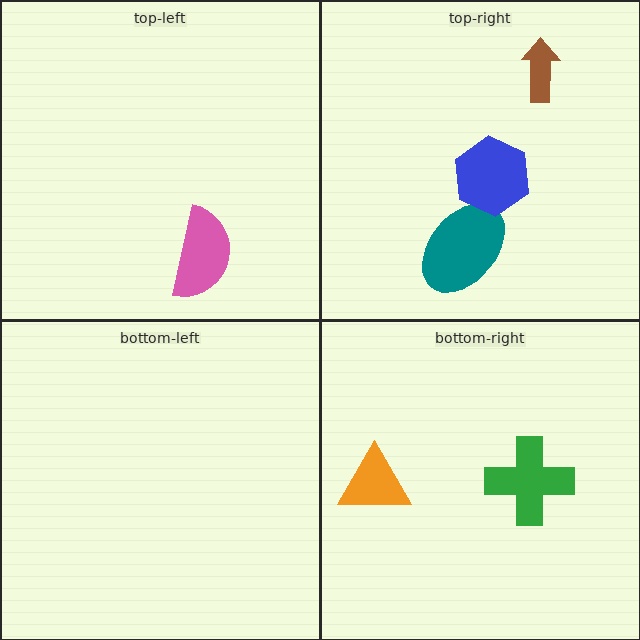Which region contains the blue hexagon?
The top-right region.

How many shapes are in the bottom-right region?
2.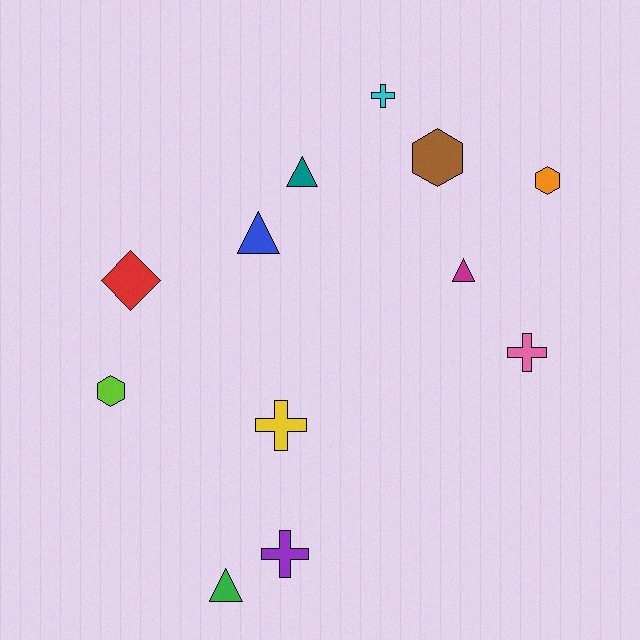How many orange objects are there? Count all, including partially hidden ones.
There is 1 orange object.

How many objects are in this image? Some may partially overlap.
There are 12 objects.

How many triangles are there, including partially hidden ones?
There are 4 triangles.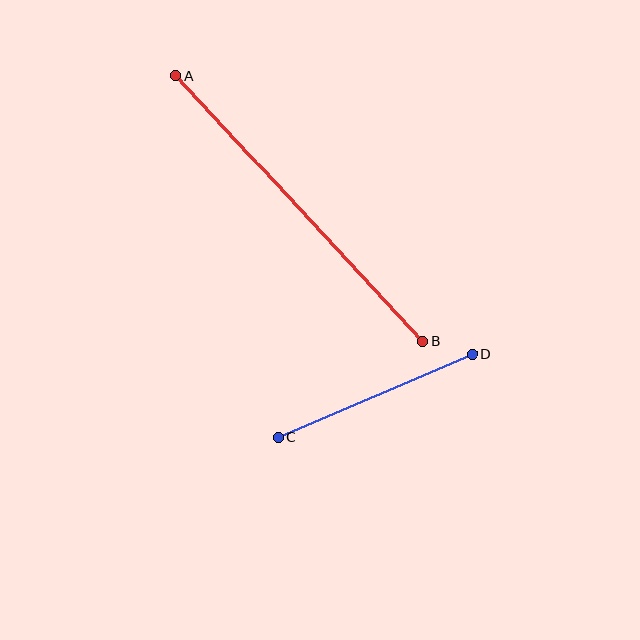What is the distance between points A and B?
The distance is approximately 362 pixels.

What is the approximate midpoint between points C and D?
The midpoint is at approximately (375, 396) pixels.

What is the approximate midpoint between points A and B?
The midpoint is at approximately (299, 209) pixels.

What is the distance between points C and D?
The distance is approximately 211 pixels.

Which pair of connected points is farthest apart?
Points A and B are farthest apart.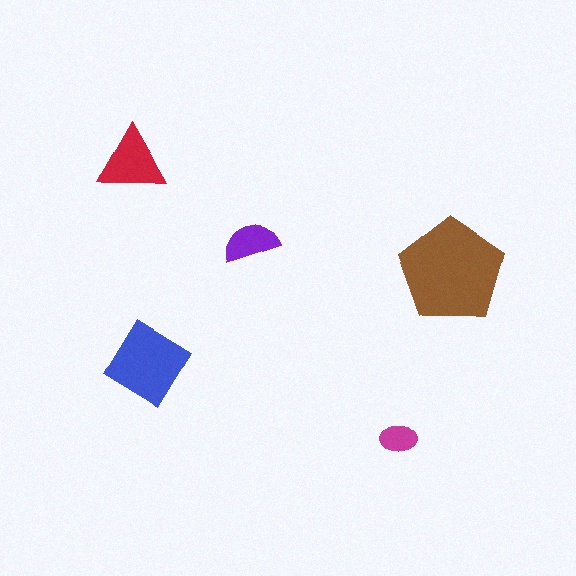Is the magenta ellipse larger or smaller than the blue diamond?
Smaller.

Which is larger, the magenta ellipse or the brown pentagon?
The brown pentagon.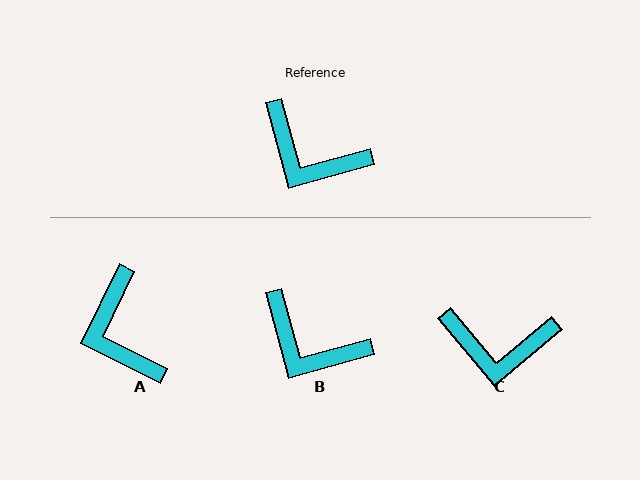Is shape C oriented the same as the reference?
No, it is off by about 24 degrees.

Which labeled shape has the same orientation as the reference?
B.